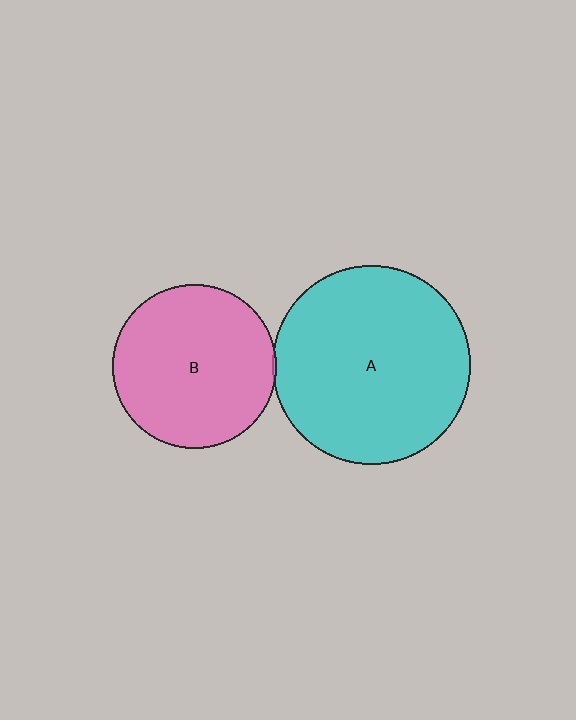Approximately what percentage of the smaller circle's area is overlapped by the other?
Approximately 5%.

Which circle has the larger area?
Circle A (cyan).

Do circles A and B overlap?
Yes.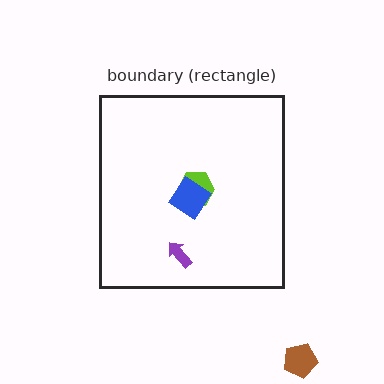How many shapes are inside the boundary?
3 inside, 1 outside.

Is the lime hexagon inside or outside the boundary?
Inside.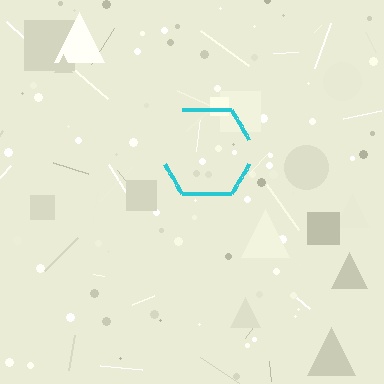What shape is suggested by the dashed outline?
The dashed outline suggests a hexagon.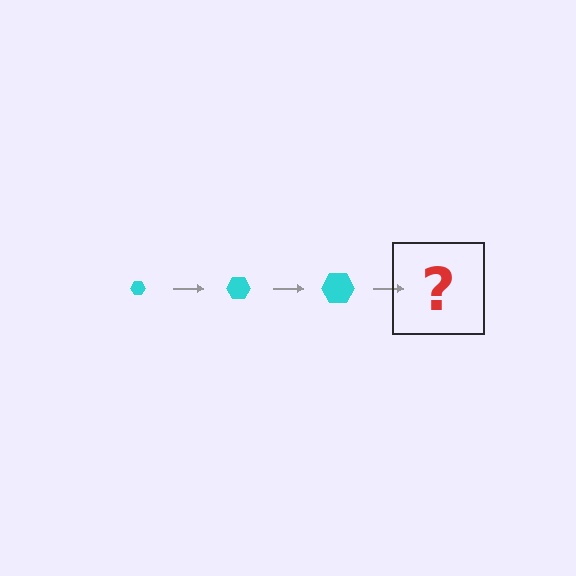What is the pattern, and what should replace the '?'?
The pattern is that the hexagon gets progressively larger each step. The '?' should be a cyan hexagon, larger than the previous one.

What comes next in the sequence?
The next element should be a cyan hexagon, larger than the previous one.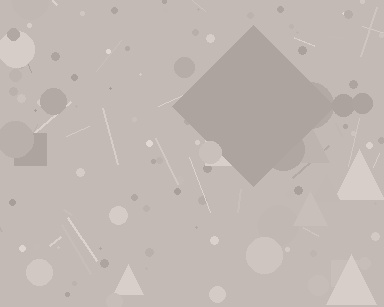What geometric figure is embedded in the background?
A diamond is embedded in the background.